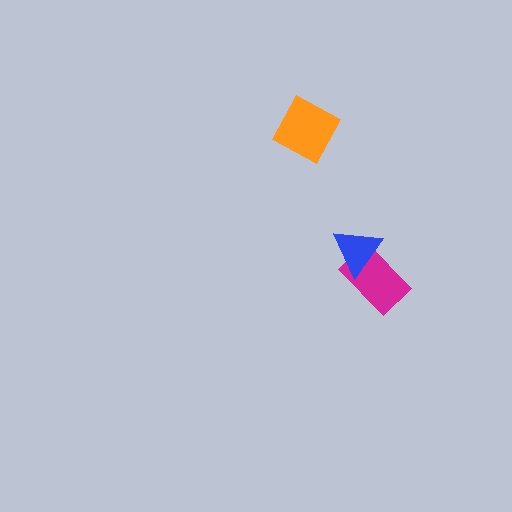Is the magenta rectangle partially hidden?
Yes, it is partially covered by another shape.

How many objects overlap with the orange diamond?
0 objects overlap with the orange diamond.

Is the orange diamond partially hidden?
No, no other shape covers it.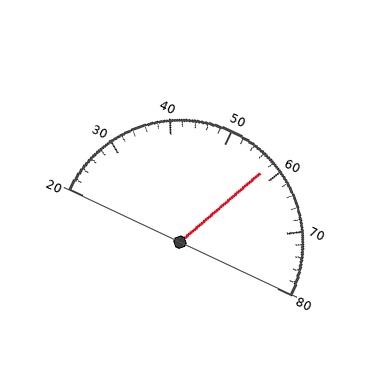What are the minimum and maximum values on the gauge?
The gauge ranges from 20 to 80.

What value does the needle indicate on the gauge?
The needle indicates approximately 58.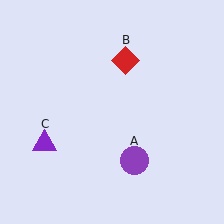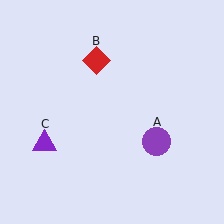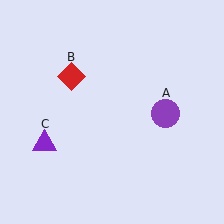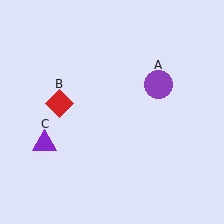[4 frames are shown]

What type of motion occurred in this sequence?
The purple circle (object A), red diamond (object B) rotated counterclockwise around the center of the scene.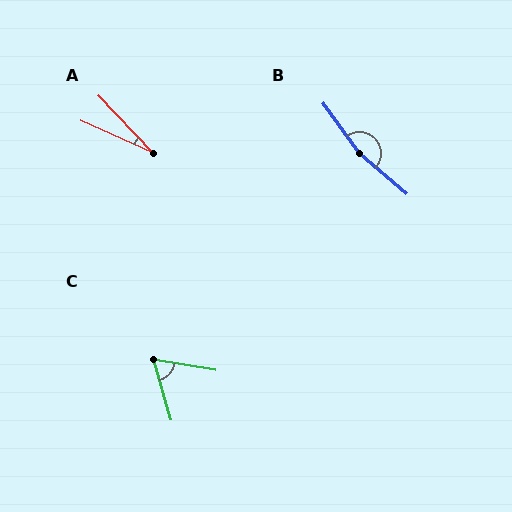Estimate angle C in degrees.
Approximately 65 degrees.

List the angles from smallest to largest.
A (22°), C (65°), B (166°).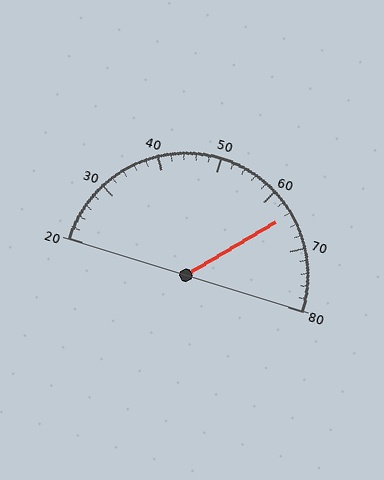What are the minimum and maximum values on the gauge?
The gauge ranges from 20 to 80.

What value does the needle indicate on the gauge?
The needle indicates approximately 64.